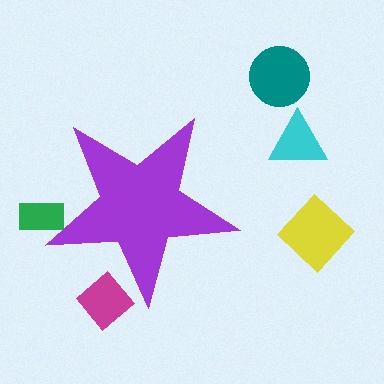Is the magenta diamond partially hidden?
Yes, the magenta diamond is partially hidden behind the purple star.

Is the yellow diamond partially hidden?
No, the yellow diamond is fully visible.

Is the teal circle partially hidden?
No, the teal circle is fully visible.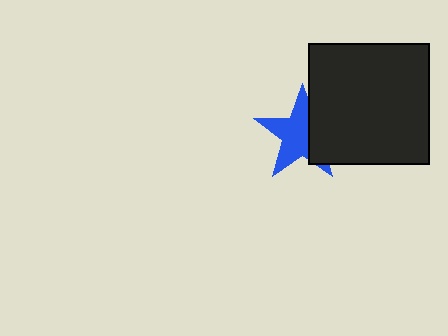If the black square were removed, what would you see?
You would see the complete blue star.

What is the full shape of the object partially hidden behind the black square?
The partially hidden object is a blue star.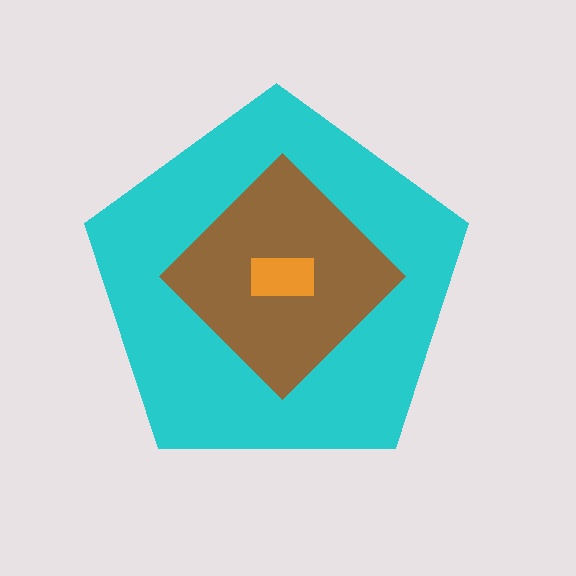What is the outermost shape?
The cyan pentagon.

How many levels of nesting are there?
3.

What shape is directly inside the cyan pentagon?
The brown diamond.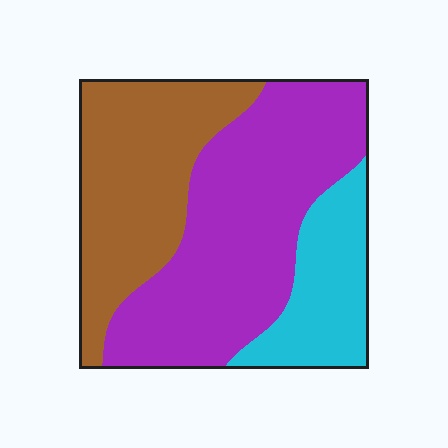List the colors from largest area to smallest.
From largest to smallest: purple, brown, cyan.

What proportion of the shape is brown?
Brown covers roughly 35% of the shape.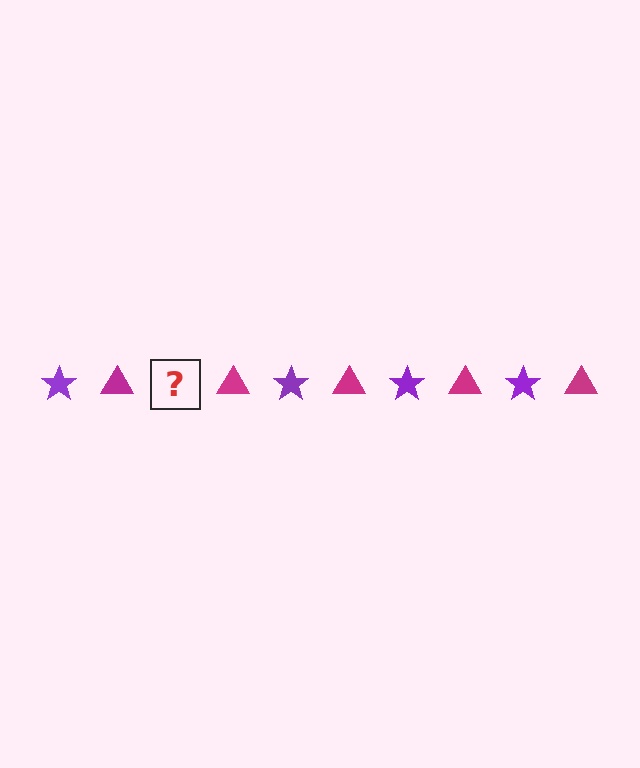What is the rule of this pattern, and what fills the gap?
The rule is that the pattern alternates between purple star and magenta triangle. The gap should be filled with a purple star.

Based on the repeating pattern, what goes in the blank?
The blank should be a purple star.